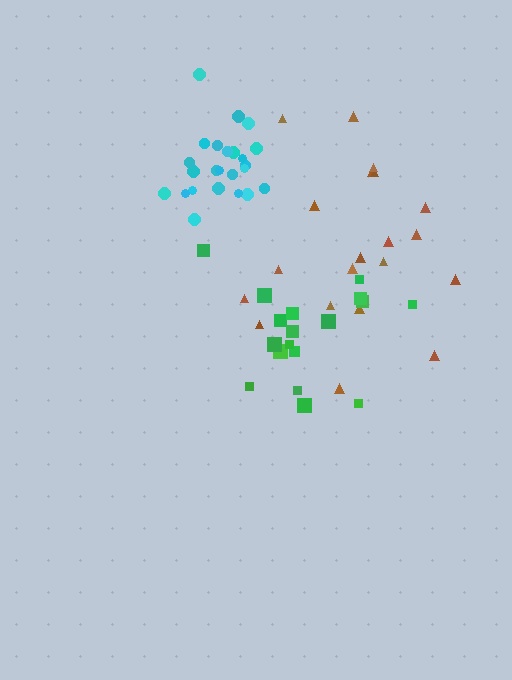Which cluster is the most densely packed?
Cyan.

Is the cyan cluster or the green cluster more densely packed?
Cyan.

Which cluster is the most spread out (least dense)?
Brown.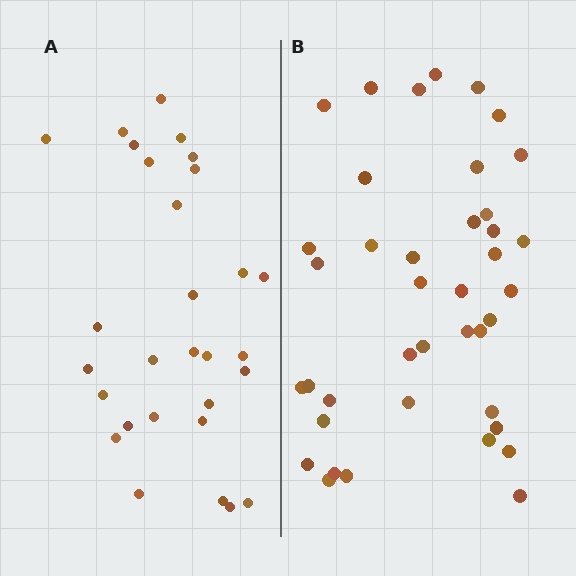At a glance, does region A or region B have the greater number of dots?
Region B (the right region) has more dots.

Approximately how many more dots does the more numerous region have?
Region B has roughly 12 or so more dots than region A.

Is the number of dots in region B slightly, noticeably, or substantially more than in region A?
Region B has noticeably more, but not dramatically so. The ratio is roughly 1.4 to 1.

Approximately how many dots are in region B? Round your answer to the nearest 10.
About 40 dots.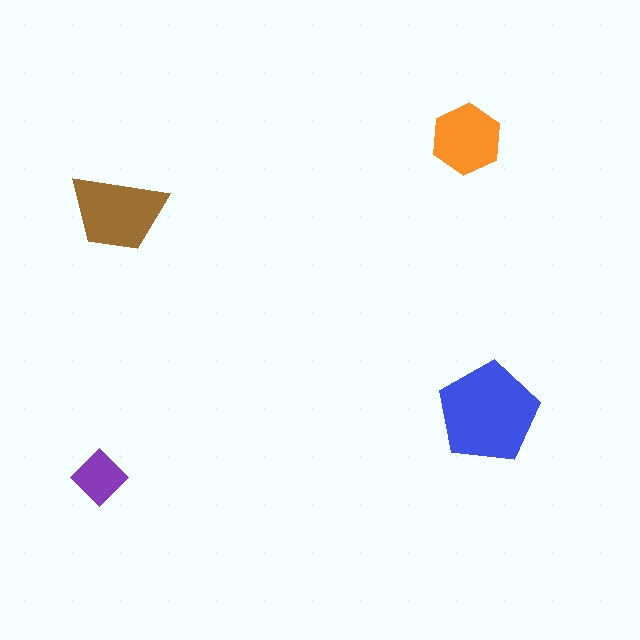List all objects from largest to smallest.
The blue pentagon, the brown trapezoid, the orange hexagon, the purple diamond.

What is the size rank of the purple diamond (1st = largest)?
4th.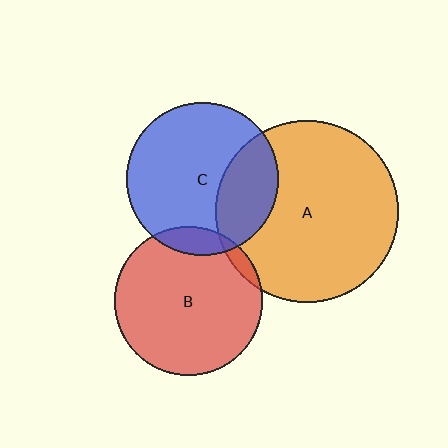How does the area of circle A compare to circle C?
Approximately 1.4 times.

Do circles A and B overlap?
Yes.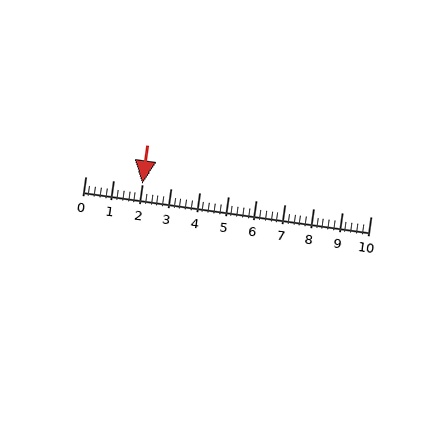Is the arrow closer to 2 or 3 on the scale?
The arrow is closer to 2.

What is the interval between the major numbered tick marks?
The major tick marks are spaced 1 units apart.